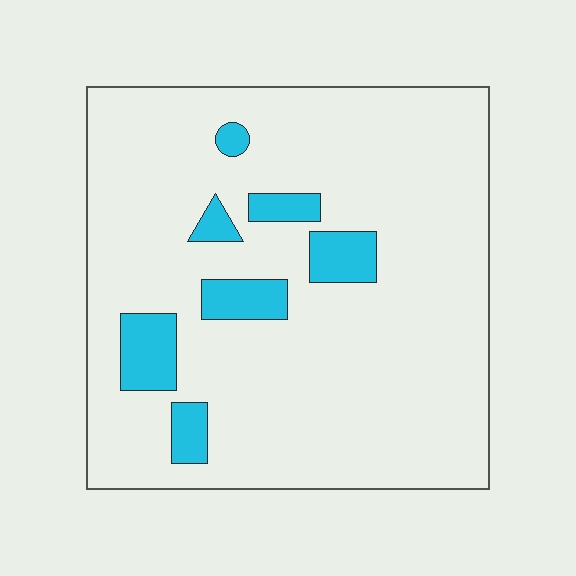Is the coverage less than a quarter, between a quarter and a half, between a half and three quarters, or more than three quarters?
Less than a quarter.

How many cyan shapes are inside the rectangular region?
7.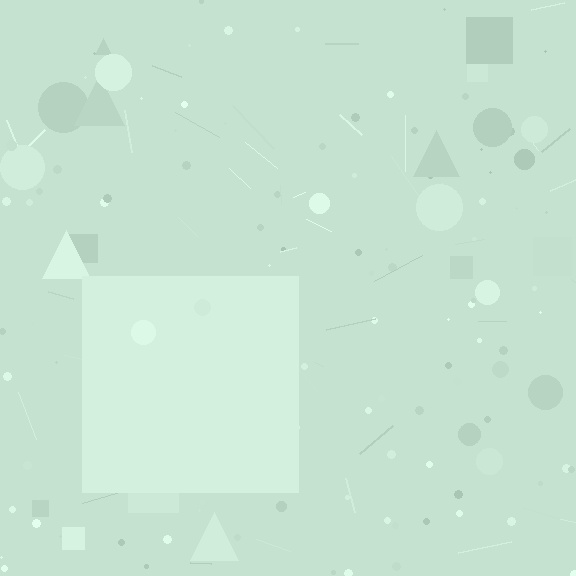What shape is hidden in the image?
A square is hidden in the image.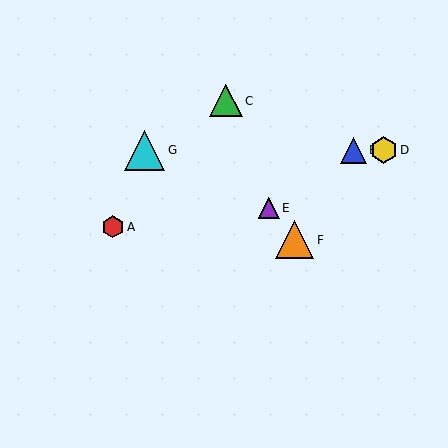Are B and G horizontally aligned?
Yes, both are at y≈150.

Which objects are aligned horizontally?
Objects B, D, G are aligned horizontally.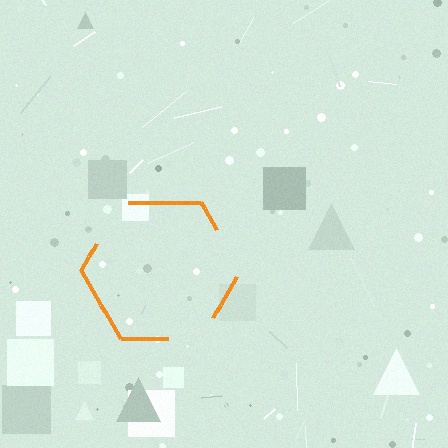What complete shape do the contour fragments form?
The contour fragments form a hexagon.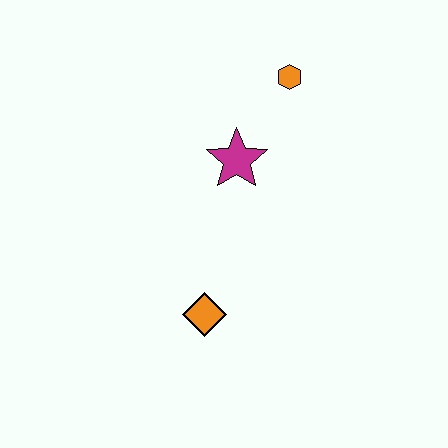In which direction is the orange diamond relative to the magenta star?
The orange diamond is below the magenta star.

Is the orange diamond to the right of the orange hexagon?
No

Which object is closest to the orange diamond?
The magenta star is closest to the orange diamond.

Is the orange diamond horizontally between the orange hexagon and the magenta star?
No